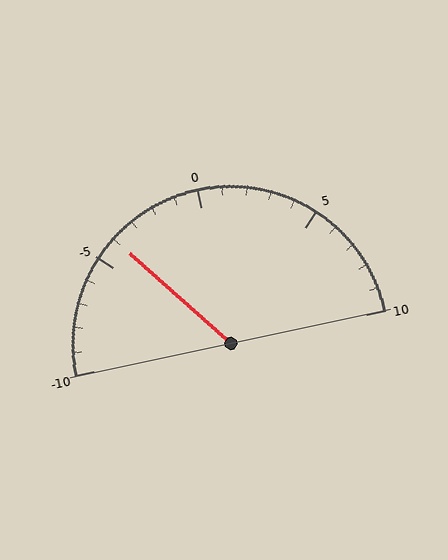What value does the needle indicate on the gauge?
The needle indicates approximately -4.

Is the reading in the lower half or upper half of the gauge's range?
The reading is in the lower half of the range (-10 to 10).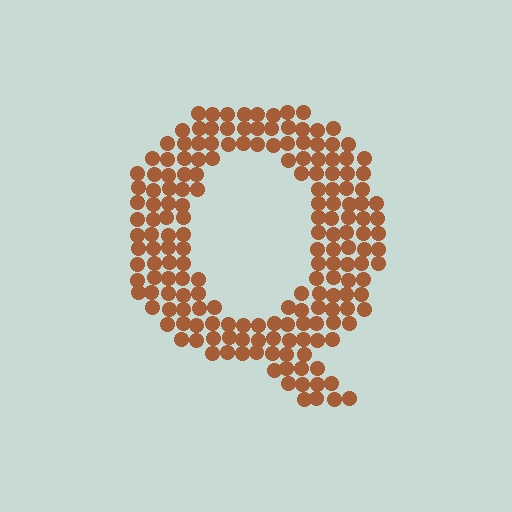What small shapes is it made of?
It is made of small circles.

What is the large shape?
The large shape is the letter Q.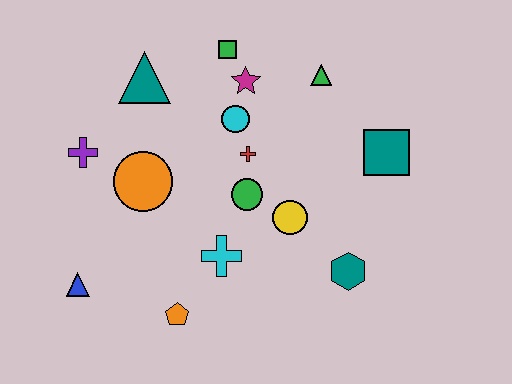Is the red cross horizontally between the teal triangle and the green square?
No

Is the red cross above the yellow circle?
Yes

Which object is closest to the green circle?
The red cross is closest to the green circle.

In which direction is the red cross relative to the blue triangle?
The red cross is to the right of the blue triangle.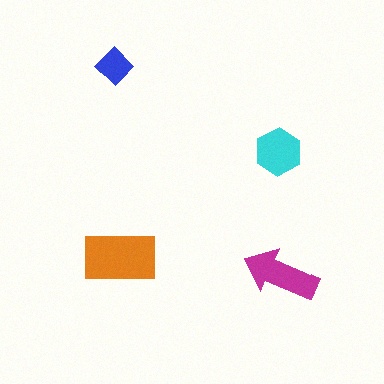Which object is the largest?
The orange rectangle.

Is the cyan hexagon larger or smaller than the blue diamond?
Larger.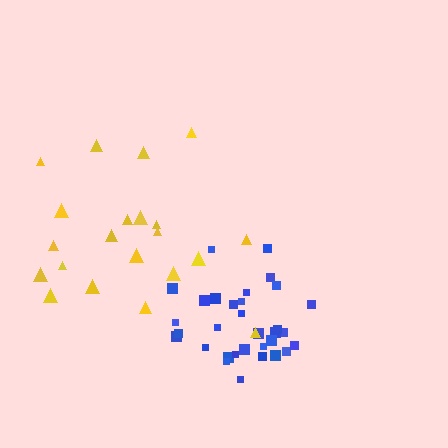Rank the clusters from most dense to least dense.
blue, yellow.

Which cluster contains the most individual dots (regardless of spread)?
Blue (32).